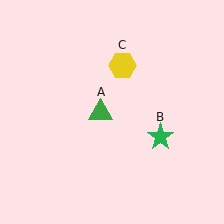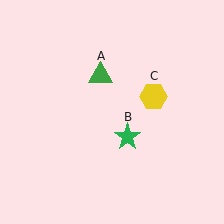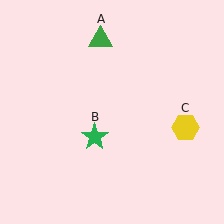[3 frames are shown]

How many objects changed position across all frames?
3 objects changed position: green triangle (object A), green star (object B), yellow hexagon (object C).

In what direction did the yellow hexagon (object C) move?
The yellow hexagon (object C) moved down and to the right.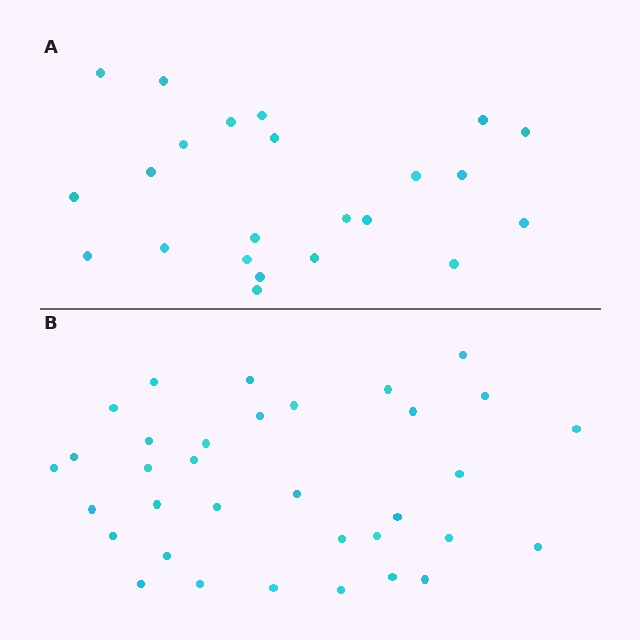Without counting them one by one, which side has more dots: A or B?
Region B (the bottom region) has more dots.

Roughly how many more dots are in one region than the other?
Region B has roughly 12 or so more dots than region A.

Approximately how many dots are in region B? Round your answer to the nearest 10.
About 30 dots. (The exact count is 34, which rounds to 30.)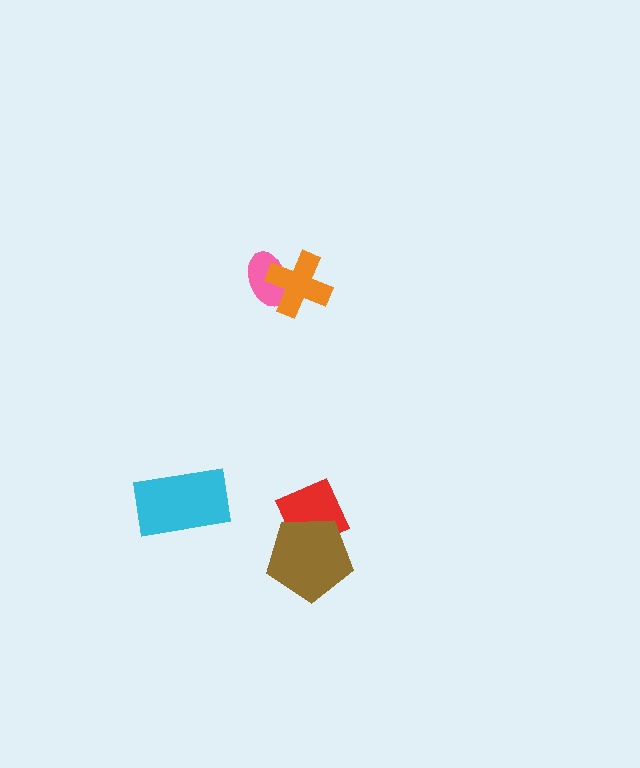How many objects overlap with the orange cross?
1 object overlaps with the orange cross.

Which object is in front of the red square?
The brown pentagon is in front of the red square.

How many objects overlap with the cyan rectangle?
0 objects overlap with the cyan rectangle.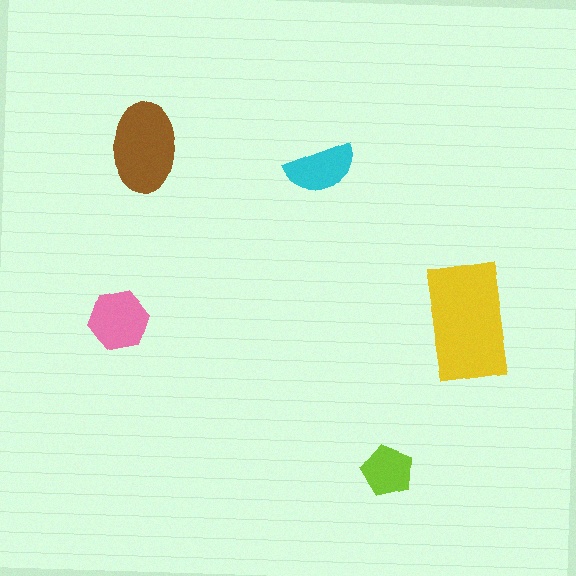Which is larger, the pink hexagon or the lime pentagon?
The pink hexagon.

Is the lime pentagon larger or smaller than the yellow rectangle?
Smaller.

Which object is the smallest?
The lime pentagon.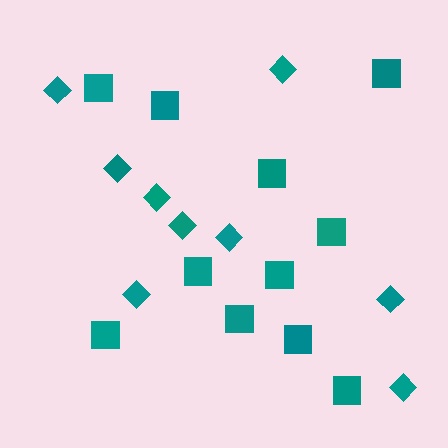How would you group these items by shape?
There are 2 groups: one group of squares (11) and one group of diamonds (9).